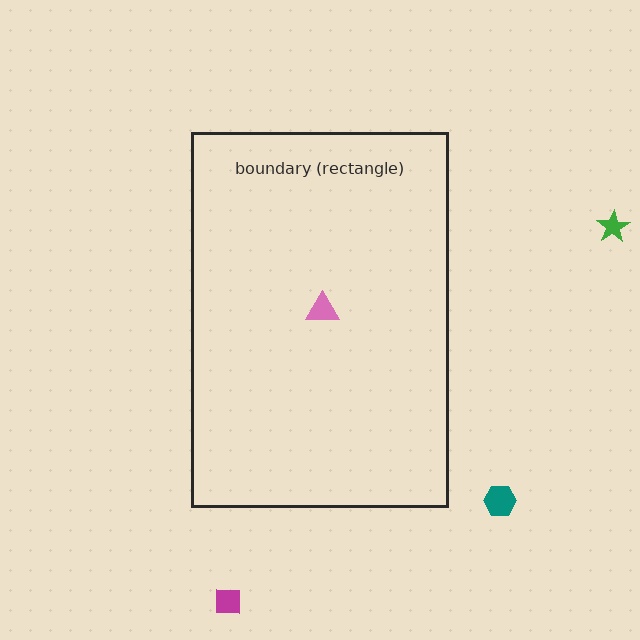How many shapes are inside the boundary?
1 inside, 3 outside.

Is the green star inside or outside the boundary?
Outside.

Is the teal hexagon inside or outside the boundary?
Outside.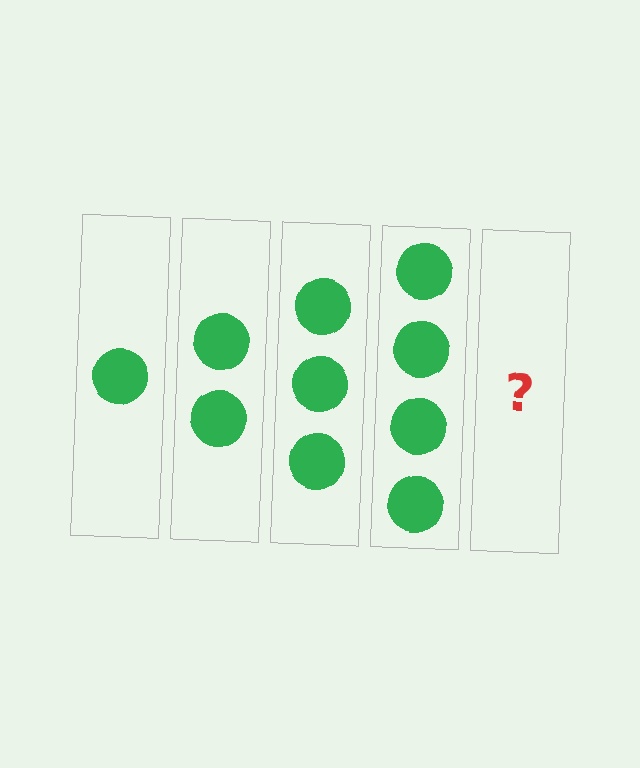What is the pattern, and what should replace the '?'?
The pattern is that each step adds one more circle. The '?' should be 5 circles.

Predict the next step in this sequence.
The next step is 5 circles.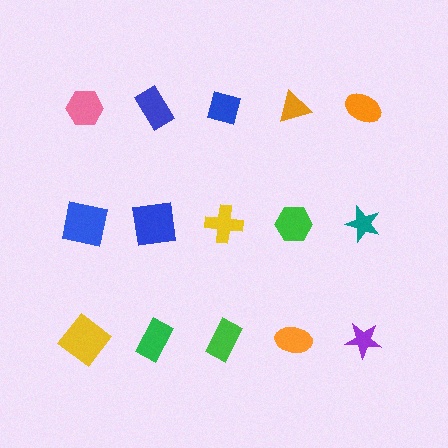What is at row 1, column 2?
A blue rectangle.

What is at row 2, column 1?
A blue square.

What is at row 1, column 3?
A blue diamond.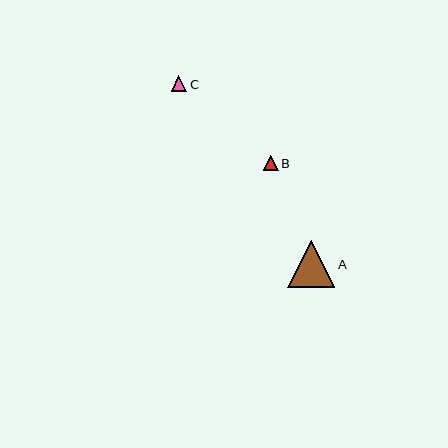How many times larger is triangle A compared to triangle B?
Triangle A is approximately 3.1 times the size of triangle B.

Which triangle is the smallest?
Triangle B is the smallest with a size of approximately 15 pixels.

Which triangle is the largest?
Triangle A is the largest with a size of approximately 47 pixels.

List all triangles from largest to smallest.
From largest to smallest: A, C, B.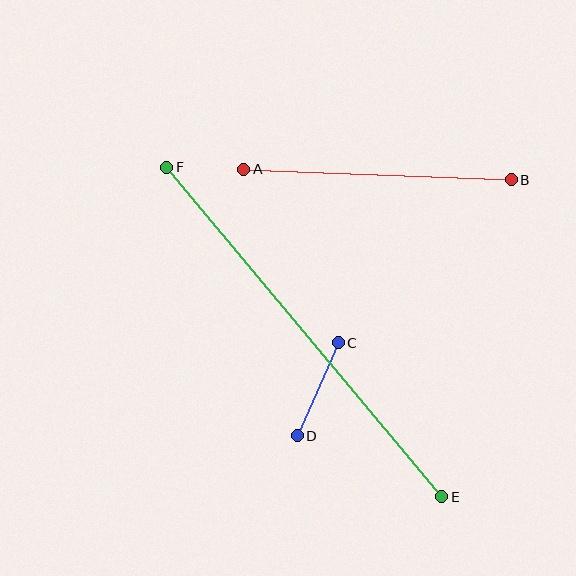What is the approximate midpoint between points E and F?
The midpoint is at approximately (304, 332) pixels.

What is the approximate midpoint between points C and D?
The midpoint is at approximately (318, 389) pixels.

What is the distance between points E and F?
The distance is approximately 429 pixels.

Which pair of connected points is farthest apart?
Points E and F are farthest apart.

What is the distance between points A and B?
The distance is approximately 268 pixels.